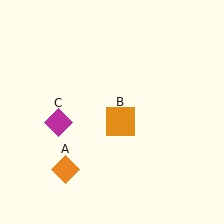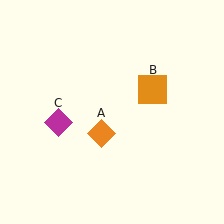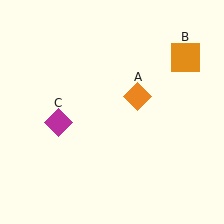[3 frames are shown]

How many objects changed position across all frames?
2 objects changed position: orange diamond (object A), orange square (object B).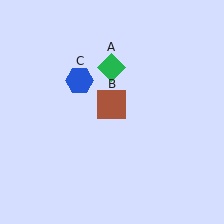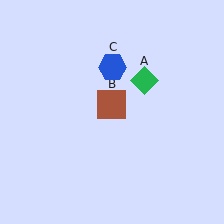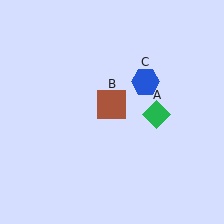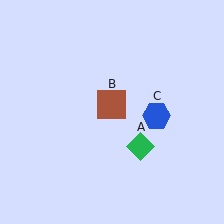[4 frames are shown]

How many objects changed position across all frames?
2 objects changed position: green diamond (object A), blue hexagon (object C).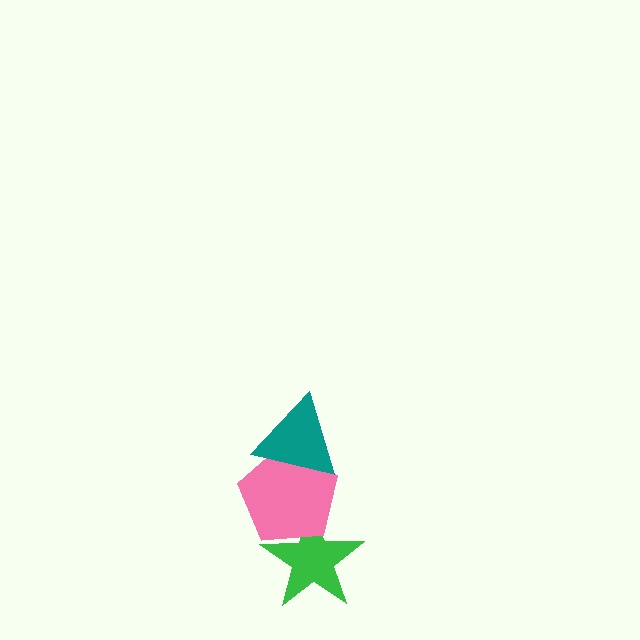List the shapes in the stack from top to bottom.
From top to bottom: the teal triangle, the pink pentagon, the green star.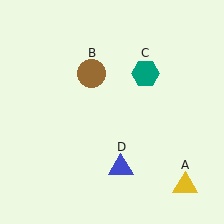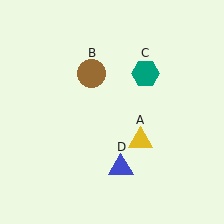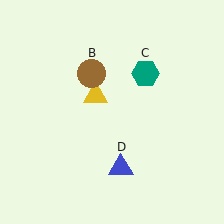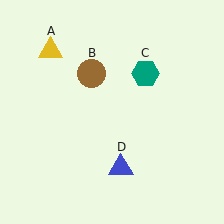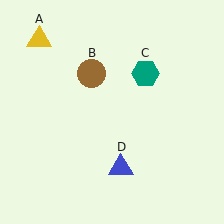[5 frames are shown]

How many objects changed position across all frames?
1 object changed position: yellow triangle (object A).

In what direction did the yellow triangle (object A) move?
The yellow triangle (object A) moved up and to the left.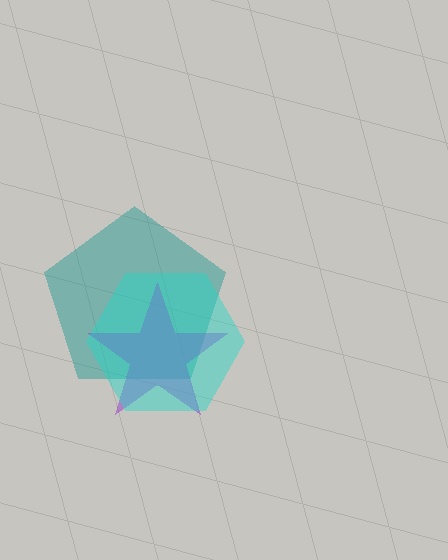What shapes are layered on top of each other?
The layered shapes are: a teal pentagon, a purple star, a cyan hexagon.